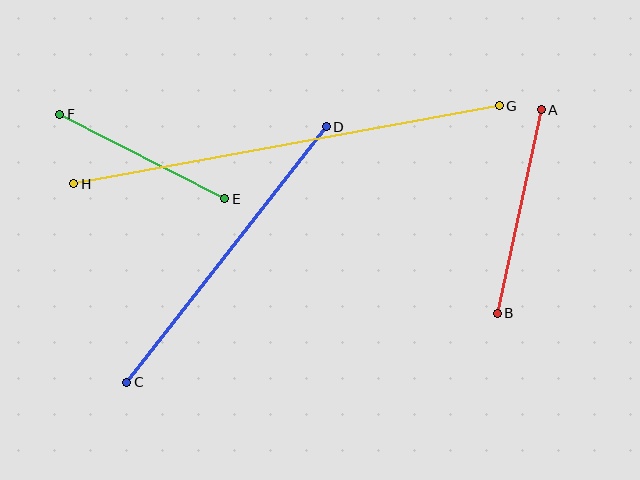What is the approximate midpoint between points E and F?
The midpoint is at approximately (142, 156) pixels.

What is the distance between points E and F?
The distance is approximately 185 pixels.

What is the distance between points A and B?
The distance is approximately 208 pixels.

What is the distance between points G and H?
The distance is approximately 433 pixels.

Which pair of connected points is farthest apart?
Points G and H are farthest apart.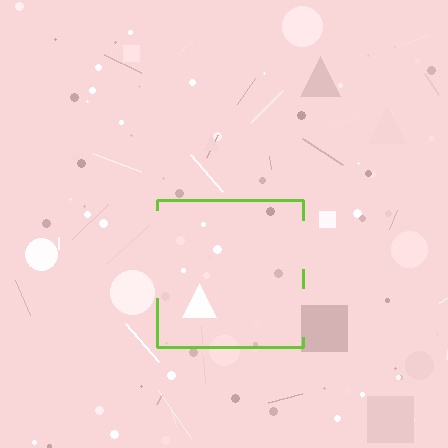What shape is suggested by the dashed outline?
The dashed outline suggests a square.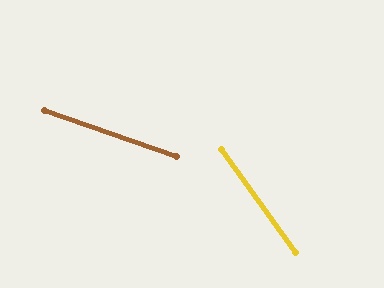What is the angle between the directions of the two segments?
Approximately 35 degrees.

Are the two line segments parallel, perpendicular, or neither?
Neither parallel nor perpendicular — they differ by about 35°.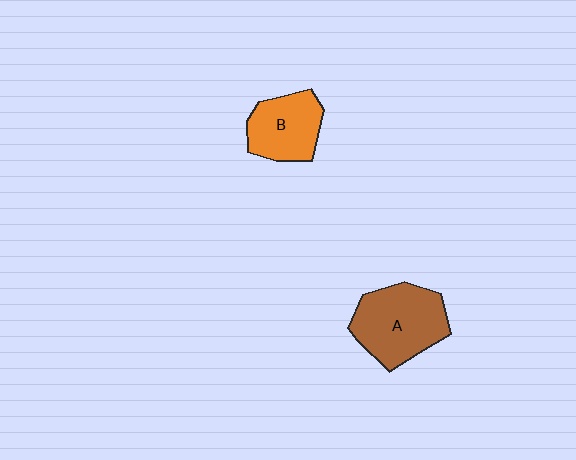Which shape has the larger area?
Shape A (brown).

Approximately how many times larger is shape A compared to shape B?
Approximately 1.4 times.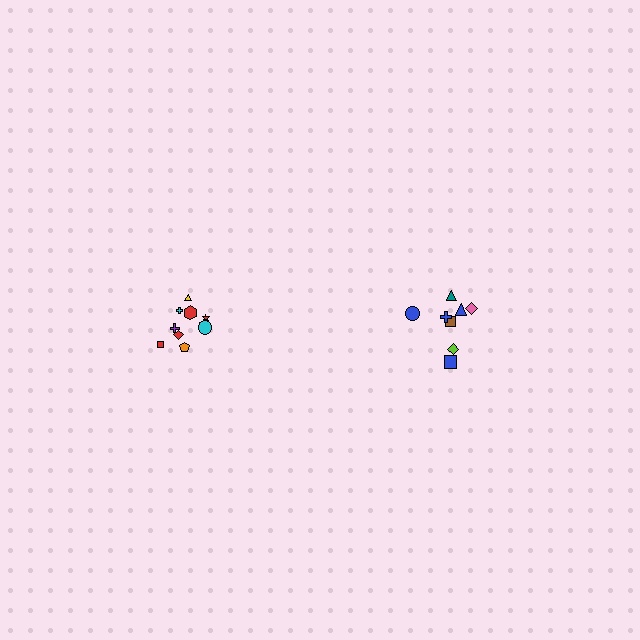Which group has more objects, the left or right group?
The left group.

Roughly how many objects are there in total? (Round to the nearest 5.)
Roughly 20 objects in total.